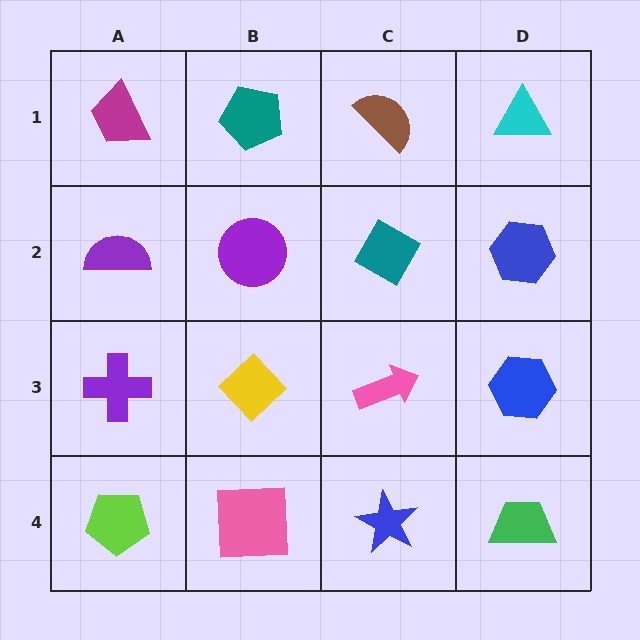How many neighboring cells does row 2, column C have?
4.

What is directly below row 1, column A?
A purple semicircle.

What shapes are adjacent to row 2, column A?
A magenta trapezoid (row 1, column A), a purple cross (row 3, column A), a purple circle (row 2, column B).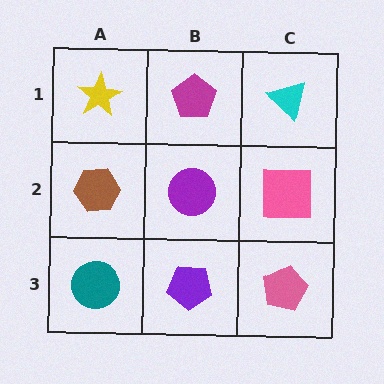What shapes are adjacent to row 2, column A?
A yellow star (row 1, column A), a teal circle (row 3, column A), a purple circle (row 2, column B).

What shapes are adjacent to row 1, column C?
A pink square (row 2, column C), a magenta pentagon (row 1, column B).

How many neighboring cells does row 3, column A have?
2.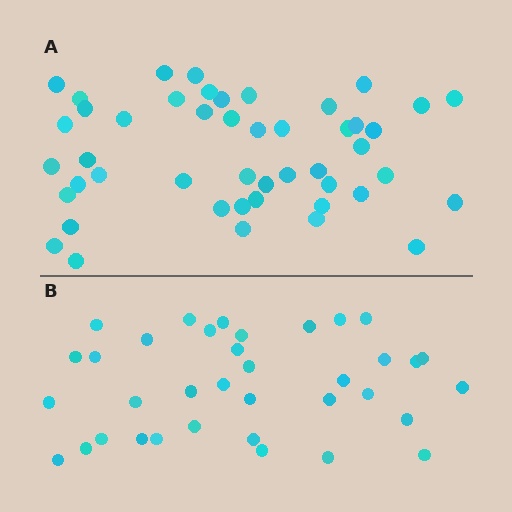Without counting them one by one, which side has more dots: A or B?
Region A (the top region) has more dots.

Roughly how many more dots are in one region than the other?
Region A has roughly 12 or so more dots than region B.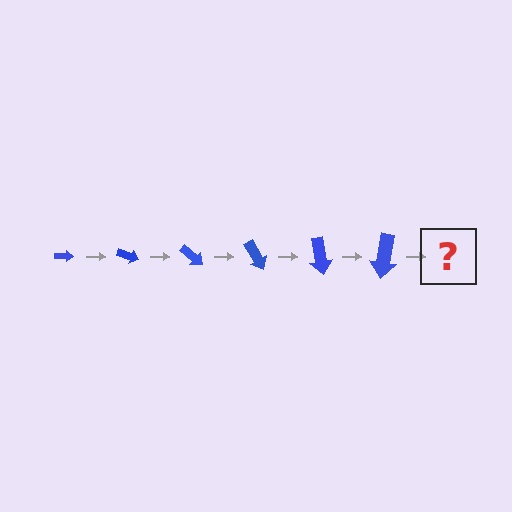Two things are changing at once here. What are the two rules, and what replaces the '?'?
The two rules are that the arrow grows larger each step and it rotates 20 degrees each step. The '?' should be an arrow, larger than the previous one and rotated 120 degrees from the start.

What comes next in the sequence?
The next element should be an arrow, larger than the previous one and rotated 120 degrees from the start.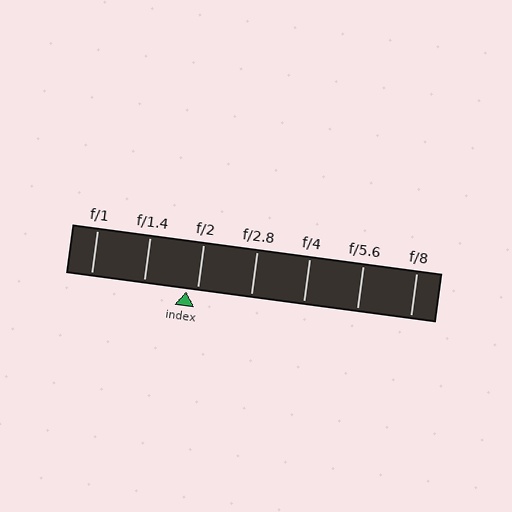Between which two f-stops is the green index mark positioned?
The index mark is between f/1.4 and f/2.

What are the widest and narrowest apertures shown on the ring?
The widest aperture shown is f/1 and the narrowest is f/8.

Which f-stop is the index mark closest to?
The index mark is closest to f/2.